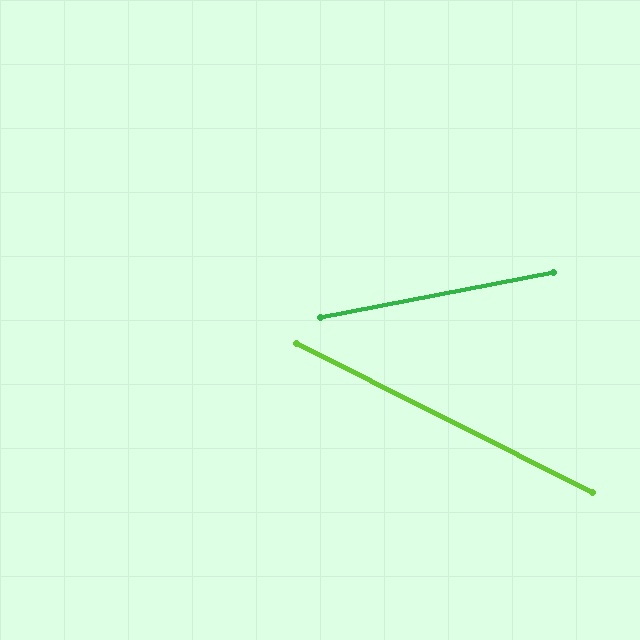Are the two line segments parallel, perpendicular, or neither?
Neither parallel nor perpendicular — they differ by about 38°.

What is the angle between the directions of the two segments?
Approximately 38 degrees.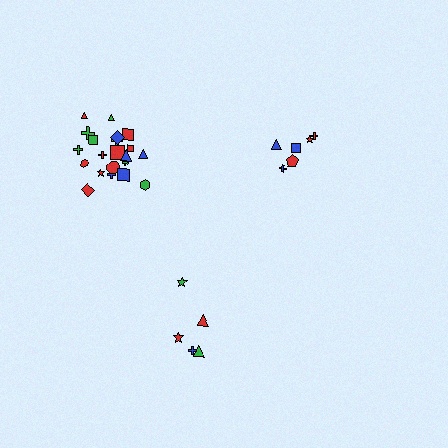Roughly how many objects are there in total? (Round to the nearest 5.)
Roughly 35 objects in total.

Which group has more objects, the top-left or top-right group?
The top-left group.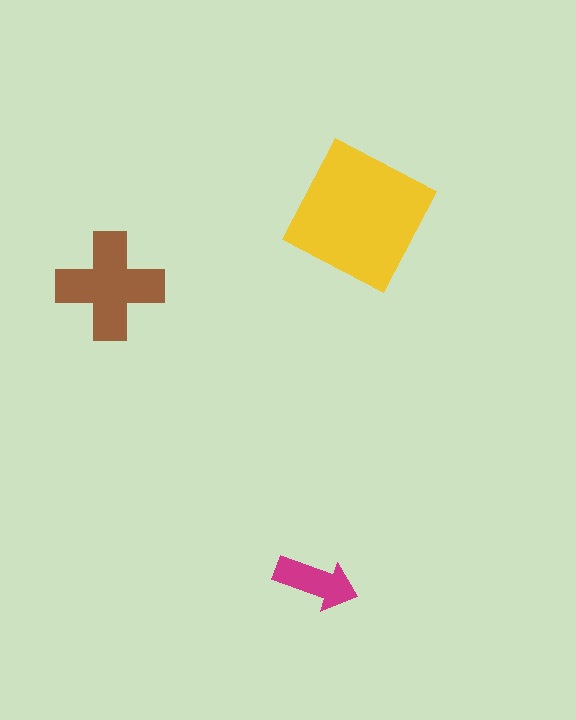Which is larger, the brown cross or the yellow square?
The yellow square.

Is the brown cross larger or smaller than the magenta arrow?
Larger.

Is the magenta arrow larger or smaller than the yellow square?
Smaller.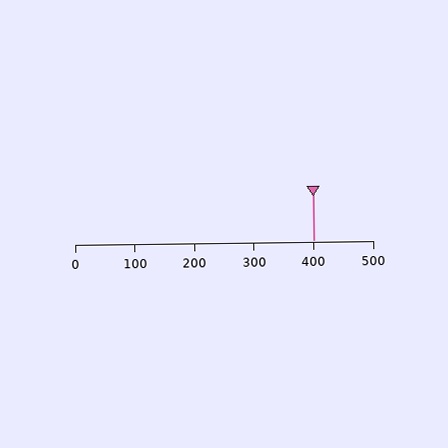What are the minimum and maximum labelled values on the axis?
The axis runs from 0 to 500.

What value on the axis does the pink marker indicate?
The marker indicates approximately 400.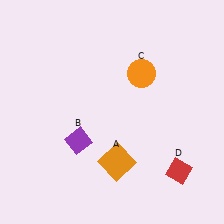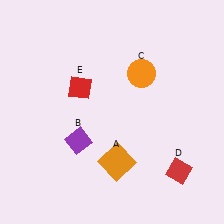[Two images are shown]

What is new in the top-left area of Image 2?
A red diamond (E) was added in the top-left area of Image 2.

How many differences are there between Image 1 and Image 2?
There is 1 difference between the two images.